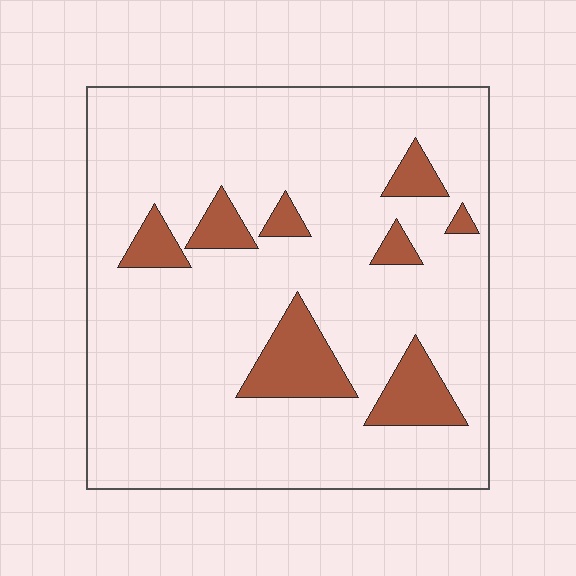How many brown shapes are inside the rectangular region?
8.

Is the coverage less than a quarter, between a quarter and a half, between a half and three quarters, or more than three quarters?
Less than a quarter.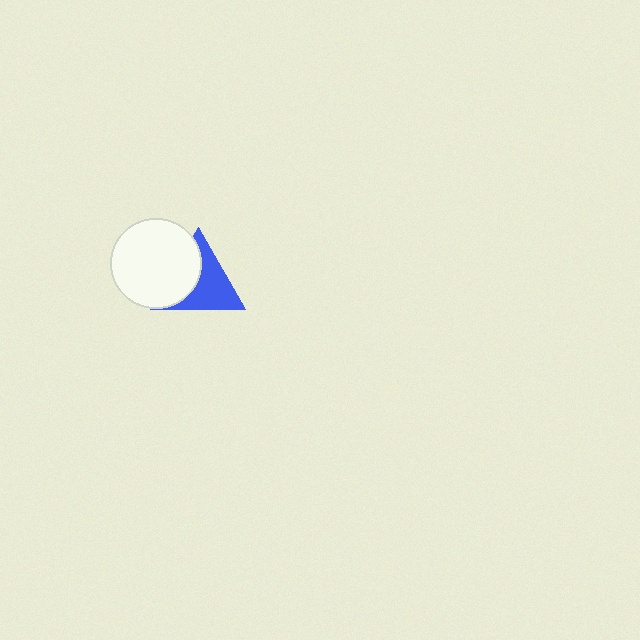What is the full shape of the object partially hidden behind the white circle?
The partially hidden object is a blue triangle.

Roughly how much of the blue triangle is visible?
About half of it is visible (roughly 57%).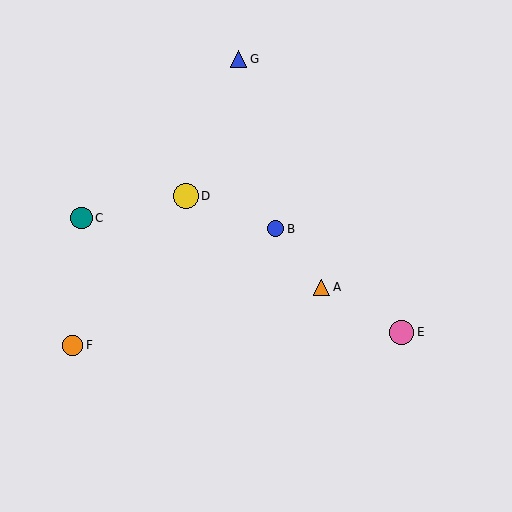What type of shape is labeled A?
Shape A is an orange triangle.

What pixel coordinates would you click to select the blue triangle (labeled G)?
Click at (239, 59) to select the blue triangle G.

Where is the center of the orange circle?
The center of the orange circle is at (72, 345).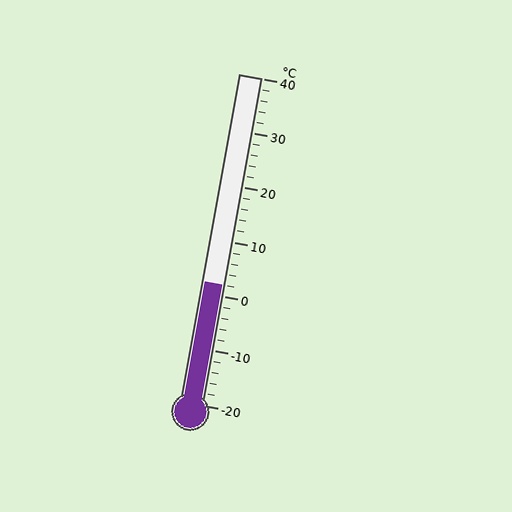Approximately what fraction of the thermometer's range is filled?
The thermometer is filled to approximately 35% of its range.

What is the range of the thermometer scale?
The thermometer scale ranges from -20°C to 40°C.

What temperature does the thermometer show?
The thermometer shows approximately 2°C.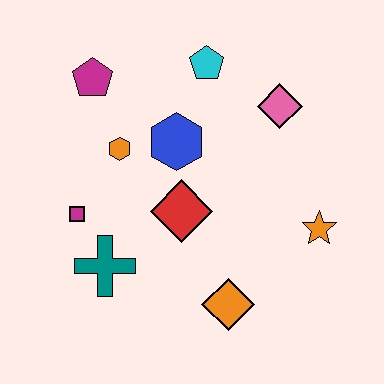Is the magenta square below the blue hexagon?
Yes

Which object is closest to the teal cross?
The magenta square is closest to the teal cross.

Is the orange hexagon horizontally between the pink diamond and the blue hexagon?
No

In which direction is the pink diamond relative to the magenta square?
The pink diamond is to the right of the magenta square.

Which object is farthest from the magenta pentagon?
The orange star is farthest from the magenta pentagon.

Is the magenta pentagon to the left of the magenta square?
No